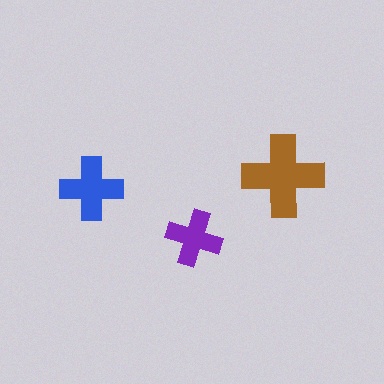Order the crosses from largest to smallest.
the brown one, the blue one, the purple one.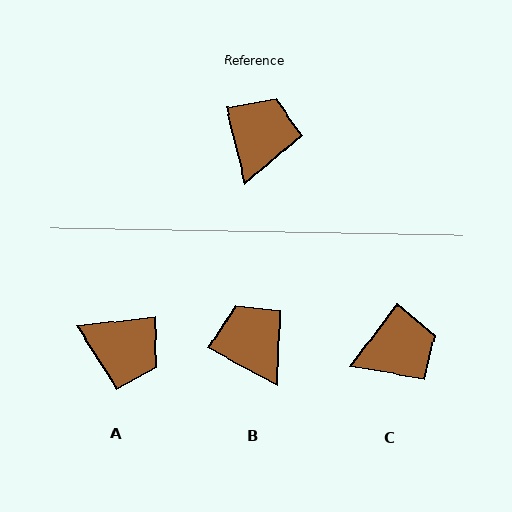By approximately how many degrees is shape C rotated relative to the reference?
Approximately 50 degrees clockwise.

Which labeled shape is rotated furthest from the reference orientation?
A, about 98 degrees away.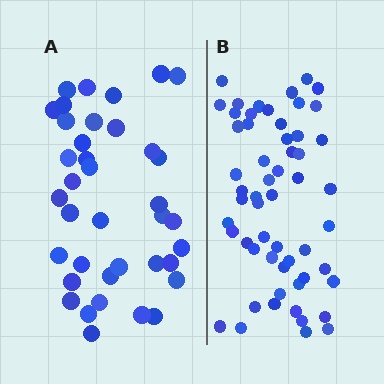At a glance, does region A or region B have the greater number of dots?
Region B (the right region) has more dots.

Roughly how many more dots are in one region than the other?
Region B has approximately 20 more dots than region A.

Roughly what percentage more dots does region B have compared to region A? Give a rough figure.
About 45% more.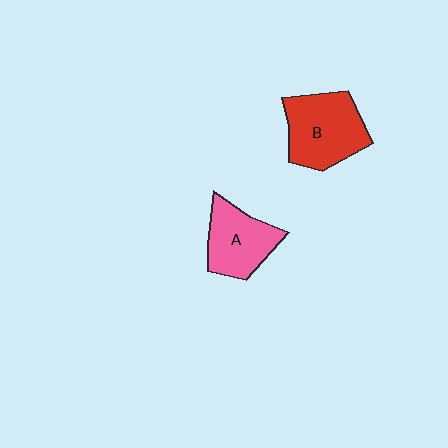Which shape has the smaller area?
Shape A (pink).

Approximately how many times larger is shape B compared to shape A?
Approximately 1.3 times.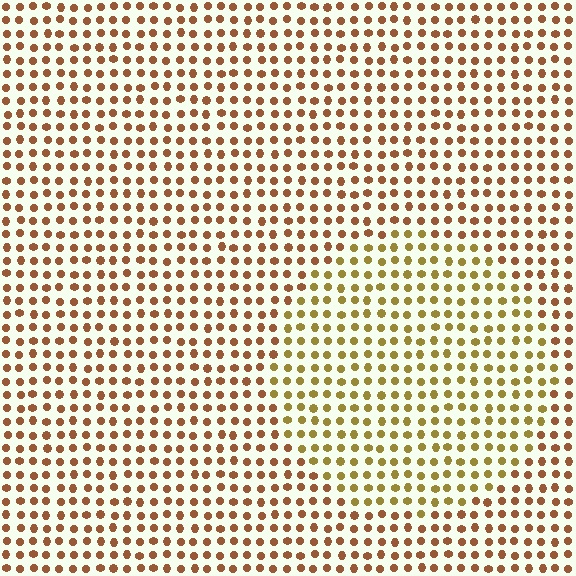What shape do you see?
I see a circle.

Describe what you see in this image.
The image is filled with small brown elements in a uniform arrangement. A circle-shaped region is visible where the elements are tinted to a slightly different hue, forming a subtle color boundary.